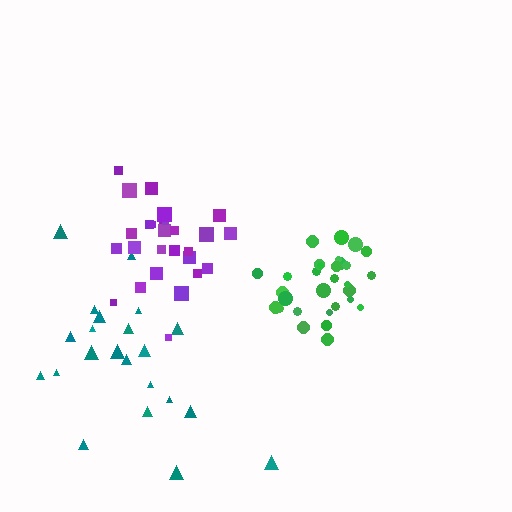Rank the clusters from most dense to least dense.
green, purple, teal.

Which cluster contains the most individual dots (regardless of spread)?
Green (31).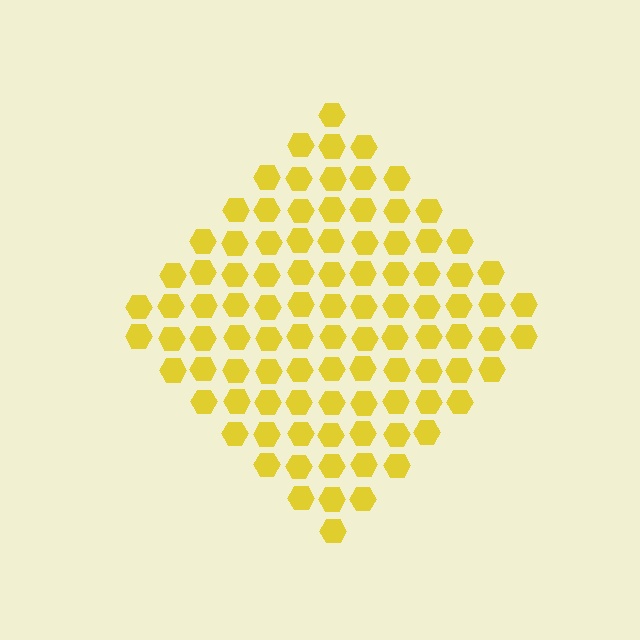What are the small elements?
The small elements are hexagons.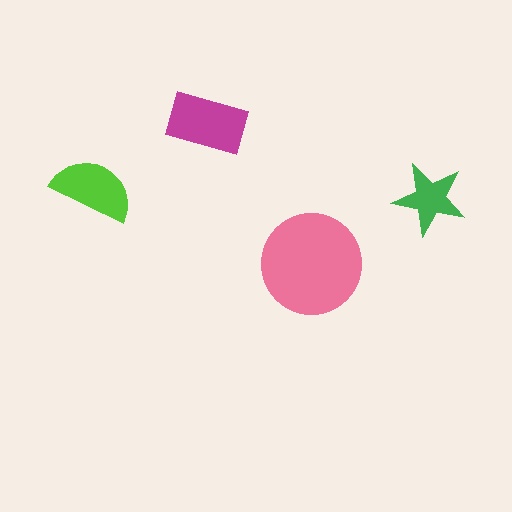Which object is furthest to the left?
The lime semicircle is leftmost.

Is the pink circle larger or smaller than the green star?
Larger.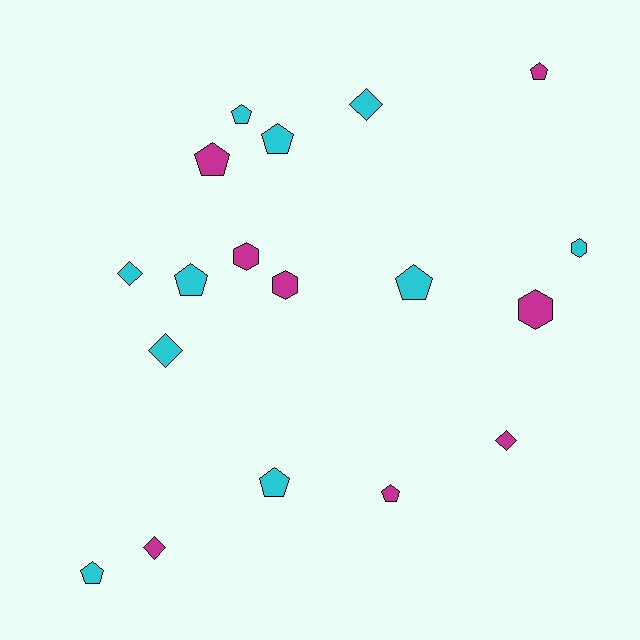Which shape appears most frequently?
Pentagon, with 9 objects.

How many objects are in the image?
There are 18 objects.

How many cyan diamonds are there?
There are 3 cyan diamonds.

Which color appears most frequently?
Cyan, with 10 objects.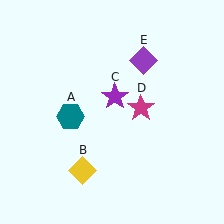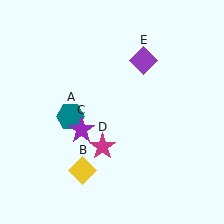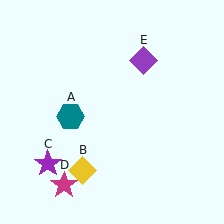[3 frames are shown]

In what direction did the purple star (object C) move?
The purple star (object C) moved down and to the left.